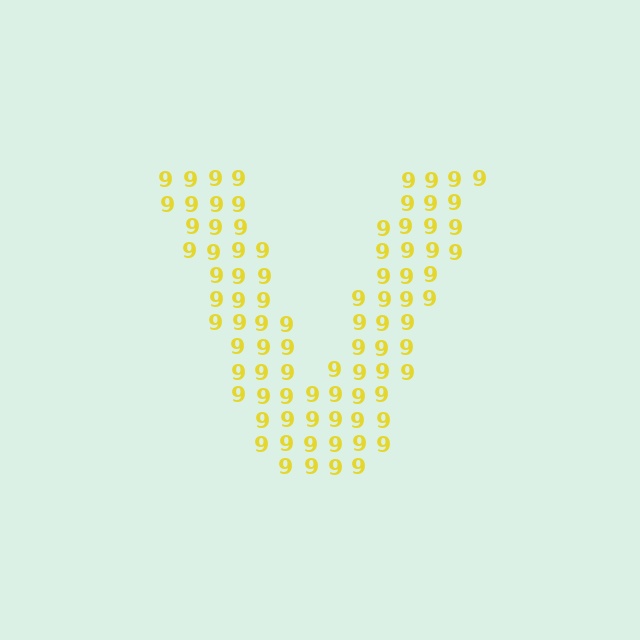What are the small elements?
The small elements are digit 9's.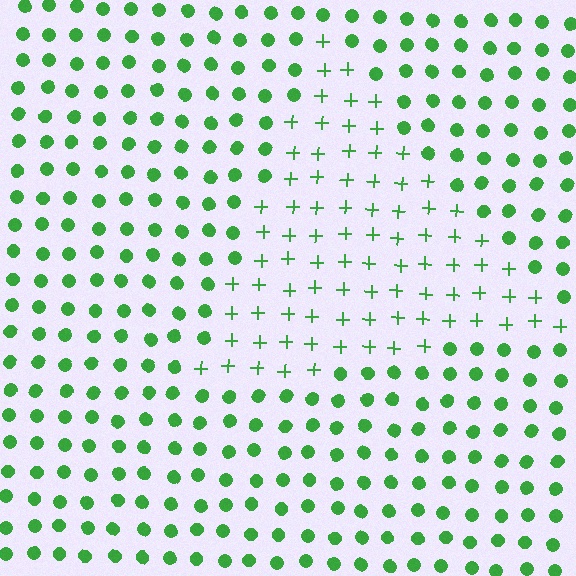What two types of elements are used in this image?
The image uses plus signs inside the triangle region and circles outside it.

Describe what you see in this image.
The image is filled with small green elements arranged in a uniform grid. A triangle-shaped region contains plus signs, while the surrounding area contains circles. The boundary is defined purely by the change in element shape.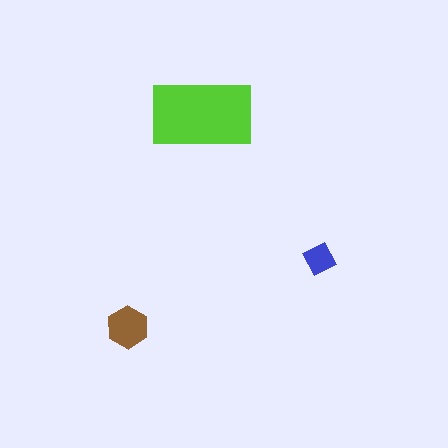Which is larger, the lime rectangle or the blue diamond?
The lime rectangle.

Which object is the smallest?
The blue diamond.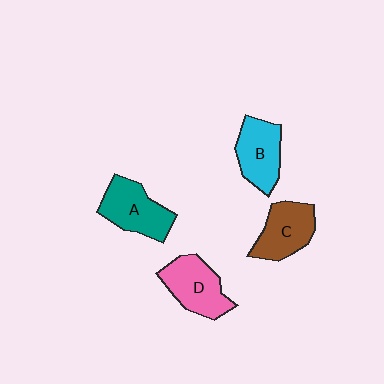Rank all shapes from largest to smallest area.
From largest to smallest: A (teal), D (pink), B (cyan), C (brown).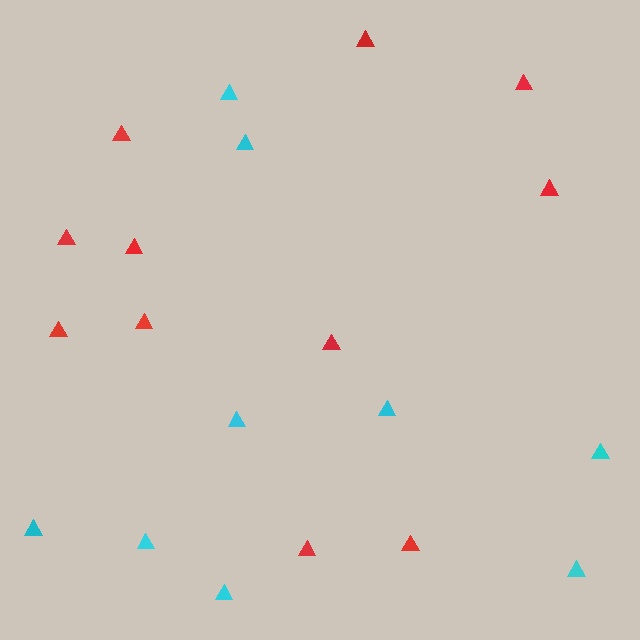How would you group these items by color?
There are 2 groups: one group of red triangles (11) and one group of cyan triangles (9).